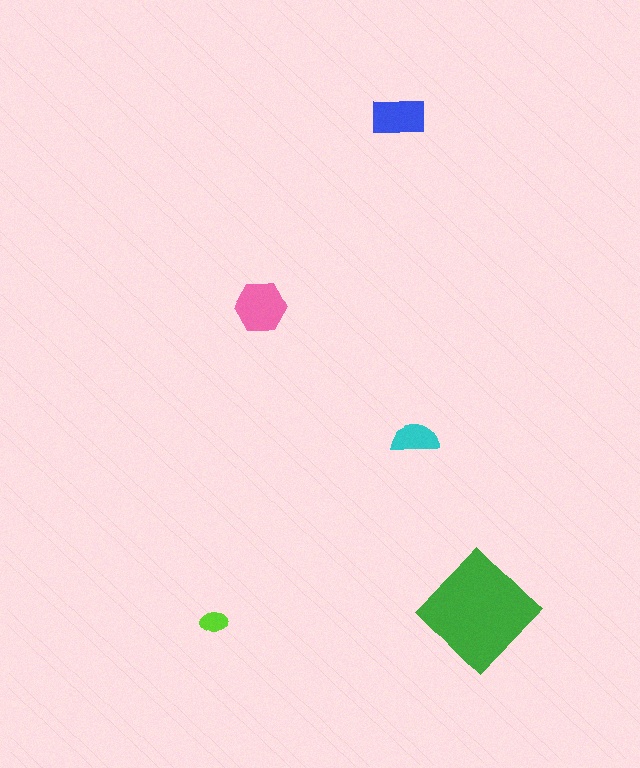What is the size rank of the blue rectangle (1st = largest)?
3rd.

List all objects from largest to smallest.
The green diamond, the pink hexagon, the blue rectangle, the cyan semicircle, the lime ellipse.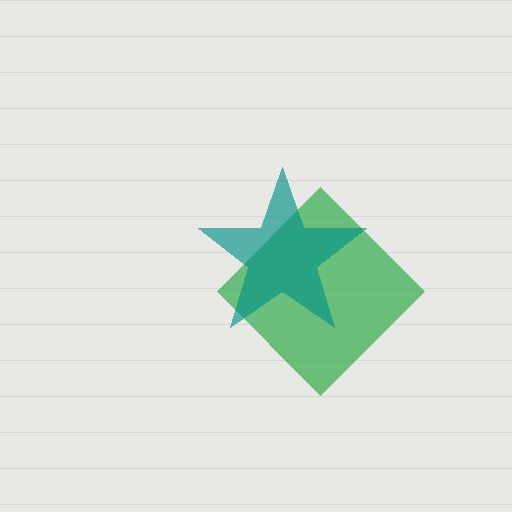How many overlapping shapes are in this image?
There are 2 overlapping shapes in the image.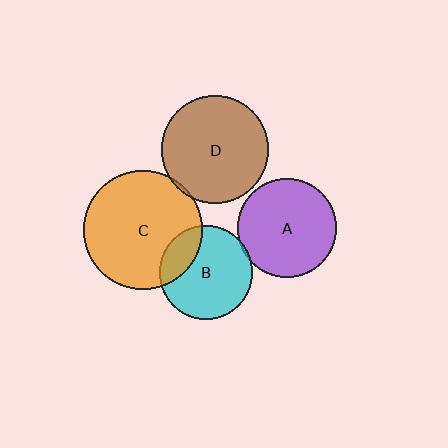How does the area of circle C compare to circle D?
Approximately 1.2 times.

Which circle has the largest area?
Circle C (orange).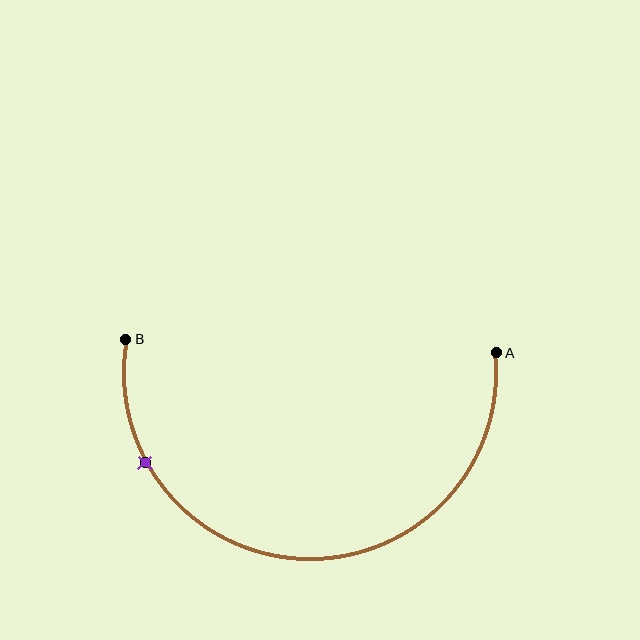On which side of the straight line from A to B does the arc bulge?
The arc bulges below the straight line connecting A and B.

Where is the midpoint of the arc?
The arc midpoint is the point on the curve farthest from the straight line joining A and B. It sits below that line.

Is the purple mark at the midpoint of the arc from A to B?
No. The purple mark lies on the arc but is closer to endpoint B. The arc midpoint would be at the point on the curve equidistant along the arc from both A and B.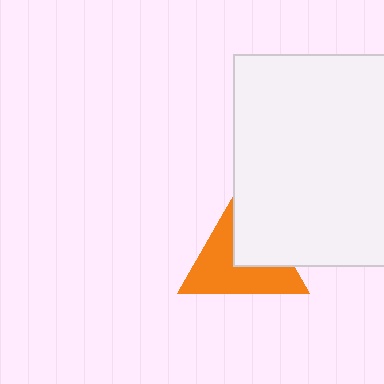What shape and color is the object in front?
The object in front is a white rectangle.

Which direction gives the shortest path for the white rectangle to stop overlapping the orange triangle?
Moving toward the upper-right gives the shortest separation.